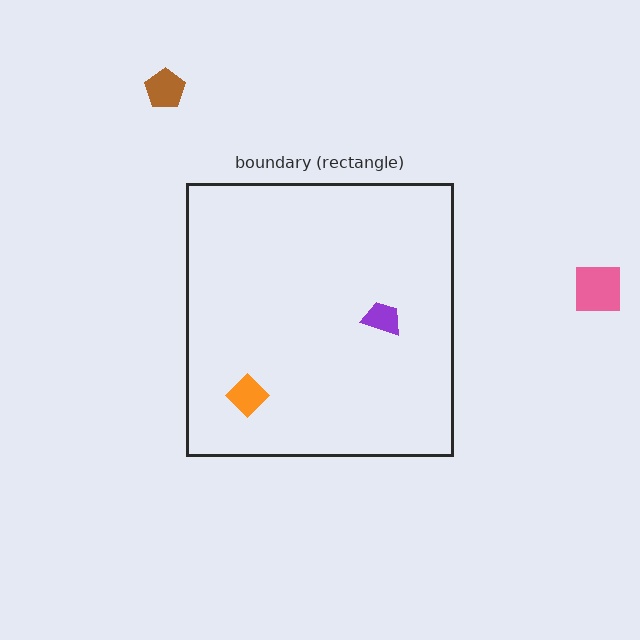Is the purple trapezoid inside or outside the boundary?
Inside.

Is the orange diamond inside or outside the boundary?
Inside.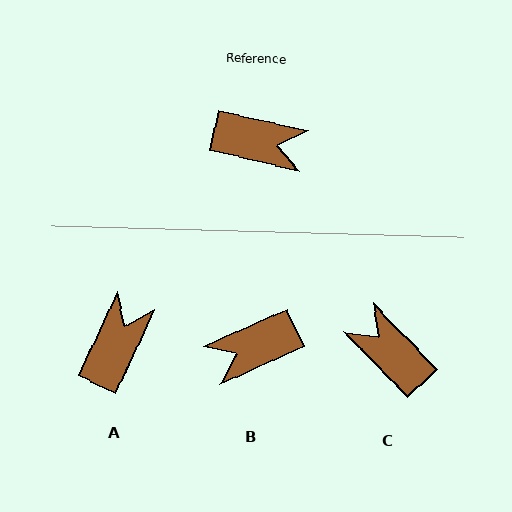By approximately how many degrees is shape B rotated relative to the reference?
Approximately 143 degrees clockwise.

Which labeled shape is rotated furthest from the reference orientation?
C, about 147 degrees away.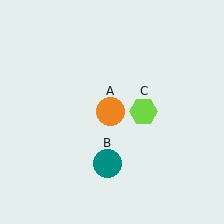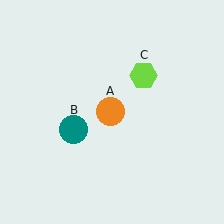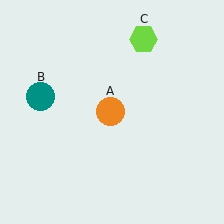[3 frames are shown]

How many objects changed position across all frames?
2 objects changed position: teal circle (object B), lime hexagon (object C).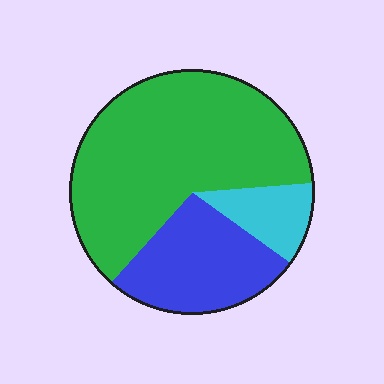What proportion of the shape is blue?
Blue covers about 25% of the shape.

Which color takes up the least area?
Cyan, at roughly 10%.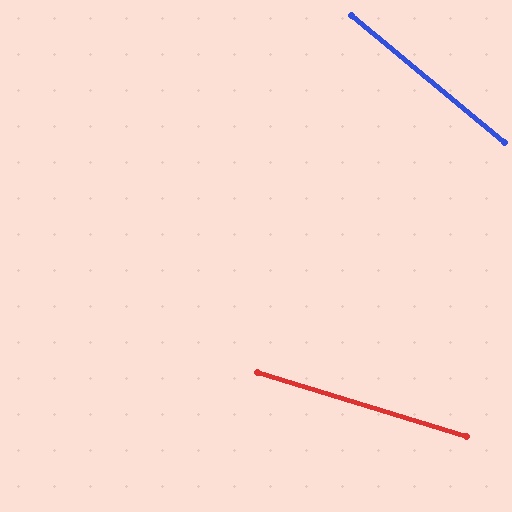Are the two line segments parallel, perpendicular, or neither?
Neither parallel nor perpendicular — they differ by about 23°.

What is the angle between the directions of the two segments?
Approximately 23 degrees.